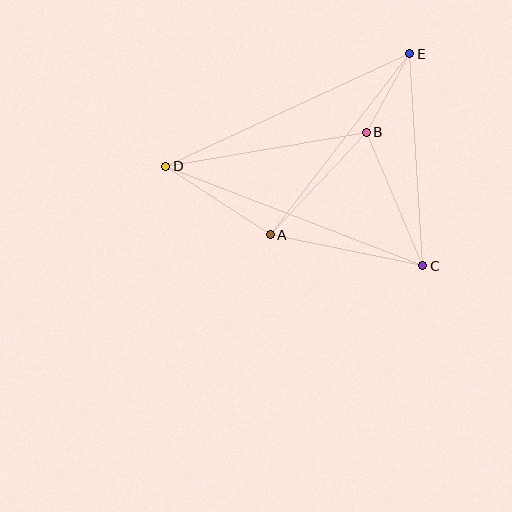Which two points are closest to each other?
Points B and E are closest to each other.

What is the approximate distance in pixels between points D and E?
The distance between D and E is approximately 269 pixels.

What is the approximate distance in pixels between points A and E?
The distance between A and E is approximately 229 pixels.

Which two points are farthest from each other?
Points C and D are farthest from each other.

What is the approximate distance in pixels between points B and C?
The distance between B and C is approximately 145 pixels.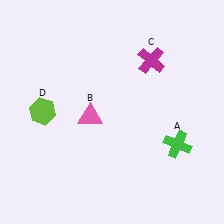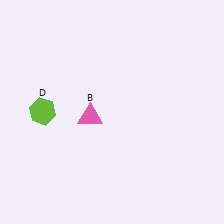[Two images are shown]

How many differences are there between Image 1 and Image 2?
There are 2 differences between the two images.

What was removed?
The magenta cross (C), the green cross (A) were removed in Image 2.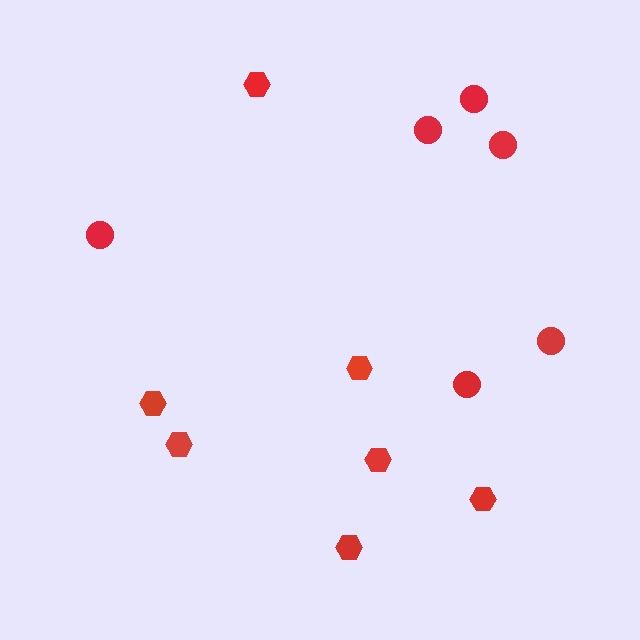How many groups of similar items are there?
There are 2 groups: one group of hexagons (7) and one group of circles (6).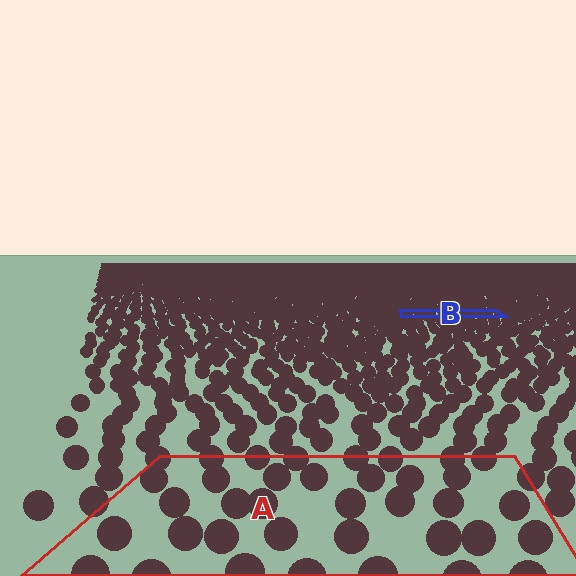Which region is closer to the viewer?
Region A is closer. The texture elements there are larger and more spread out.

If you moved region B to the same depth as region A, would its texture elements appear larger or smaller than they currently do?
They would appear larger. At a closer depth, the same texture elements are projected at a bigger on-screen size.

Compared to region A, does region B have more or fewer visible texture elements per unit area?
Region B has more texture elements per unit area — they are packed more densely because it is farther away.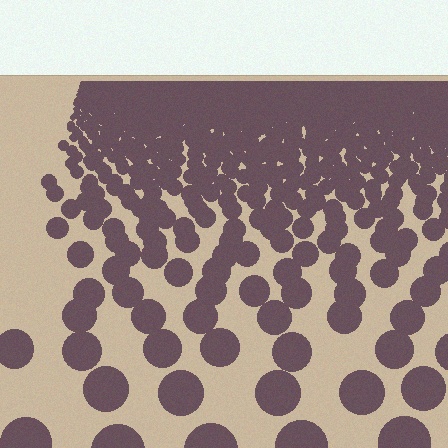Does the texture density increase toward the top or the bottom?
Density increases toward the top.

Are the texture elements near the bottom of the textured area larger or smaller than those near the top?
Larger. Near the bottom, elements are closer to the viewer and appear at a bigger on-screen size.